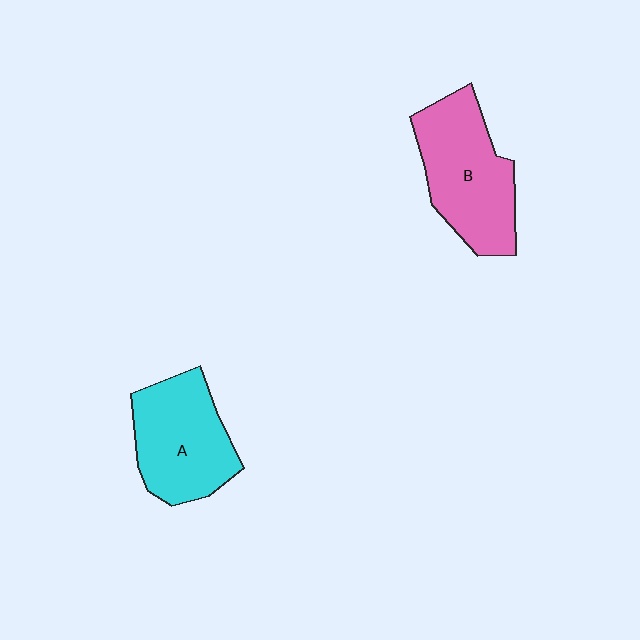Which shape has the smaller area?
Shape A (cyan).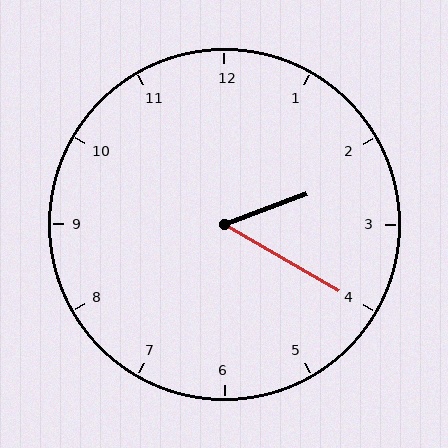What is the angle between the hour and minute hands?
Approximately 50 degrees.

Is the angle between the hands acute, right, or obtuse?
It is acute.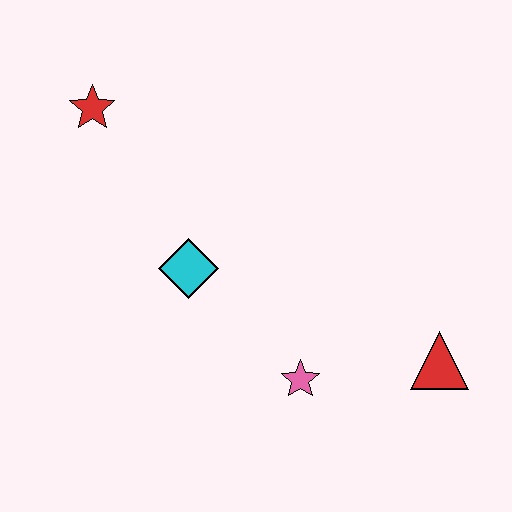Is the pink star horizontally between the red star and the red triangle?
Yes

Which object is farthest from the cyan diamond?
The red triangle is farthest from the cyan diamond.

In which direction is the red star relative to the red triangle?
The red star is to the left of the red triangle.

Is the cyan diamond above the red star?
No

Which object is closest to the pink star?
The red triangle is closest to the pink star.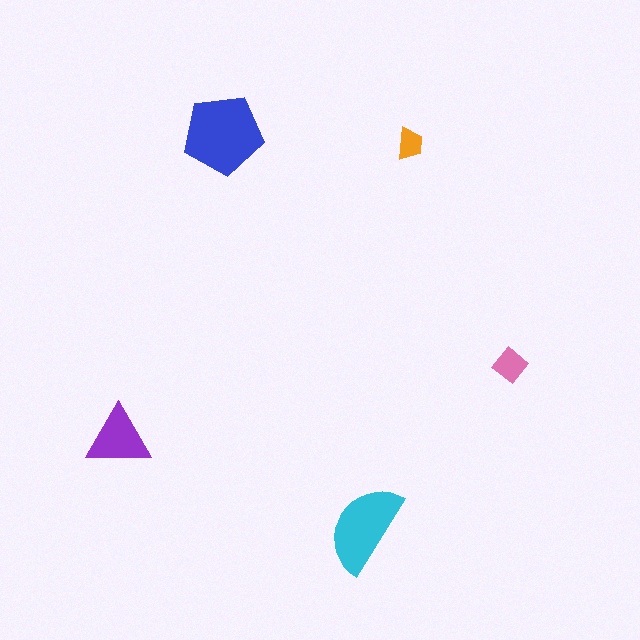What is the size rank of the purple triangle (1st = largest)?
3rd.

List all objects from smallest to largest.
The orange trapezoid, the pink diamond, the purple triangle, the cyan semicircle, the blue pentagon.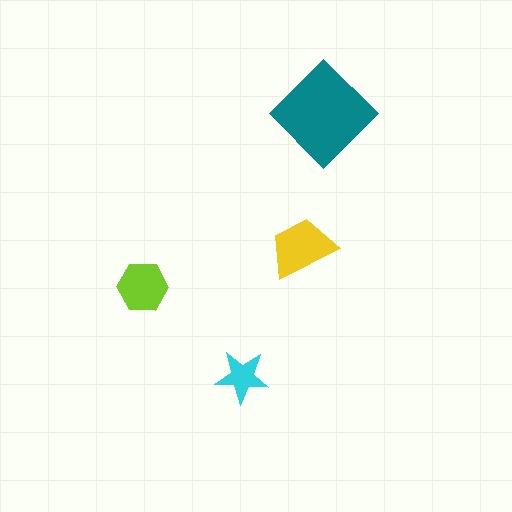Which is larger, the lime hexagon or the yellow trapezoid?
The yellow trapezoid.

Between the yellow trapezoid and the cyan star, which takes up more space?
The yellow trapezoid.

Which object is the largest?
The teal diamond.